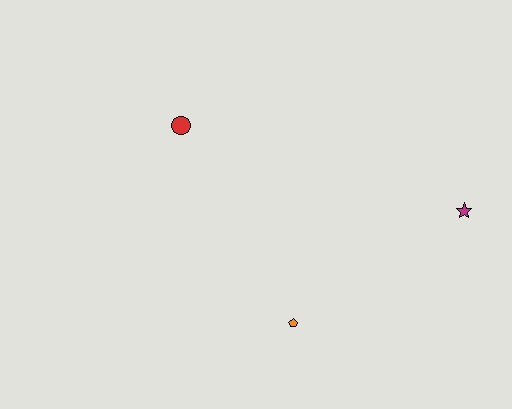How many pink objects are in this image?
There are no pink objects.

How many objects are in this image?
There are 3 objects.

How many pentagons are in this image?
There is 1 pentagon.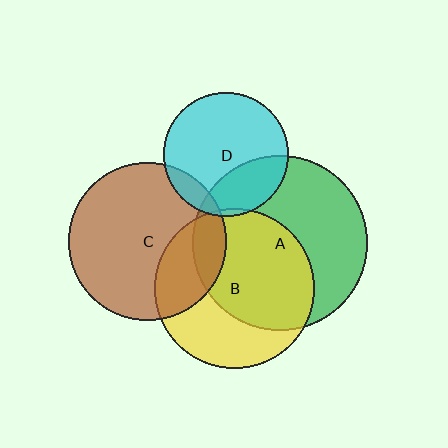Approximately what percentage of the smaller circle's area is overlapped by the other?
Approximately 25%.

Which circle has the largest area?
Circle A (green).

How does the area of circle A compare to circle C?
Approximately 1.2 times.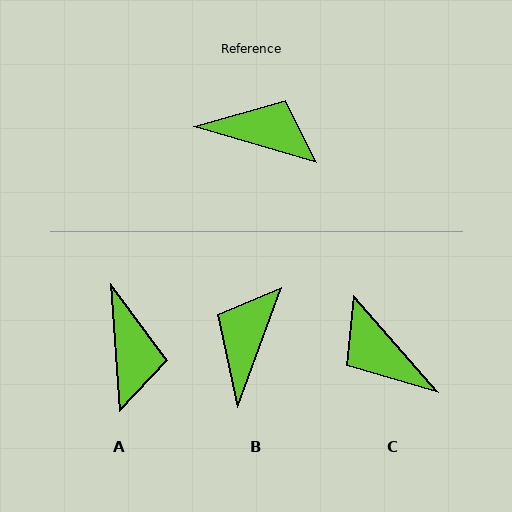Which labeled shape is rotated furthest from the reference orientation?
C, about 148 degrees away.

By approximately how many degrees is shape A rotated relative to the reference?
Approximately 70 degrees clockwise.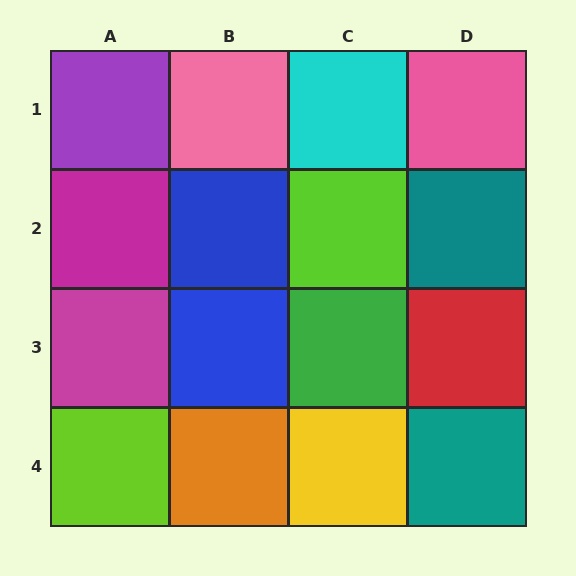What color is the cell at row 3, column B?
Blue.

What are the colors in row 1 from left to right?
Purple, pink, cyan, pink.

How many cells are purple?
1 cell is purple.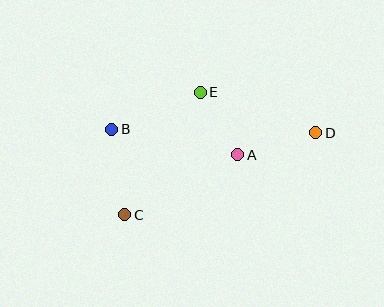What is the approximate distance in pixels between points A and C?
The distance between A and C is approximately 128 pixels.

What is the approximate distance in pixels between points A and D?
The distance between A and D is approximately 81 pixels.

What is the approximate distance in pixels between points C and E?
The distance between C and E is approximately 144 pixels.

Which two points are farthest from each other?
Points C and D are farthest from each other.